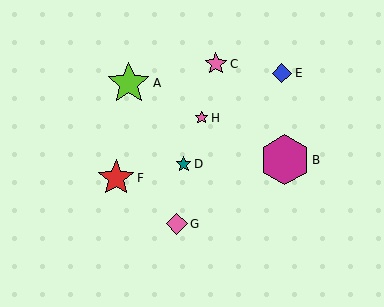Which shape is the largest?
The magenta hexagon (labeled B) is the largest.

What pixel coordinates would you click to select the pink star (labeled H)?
Click at (202, 118) to select the pink star H.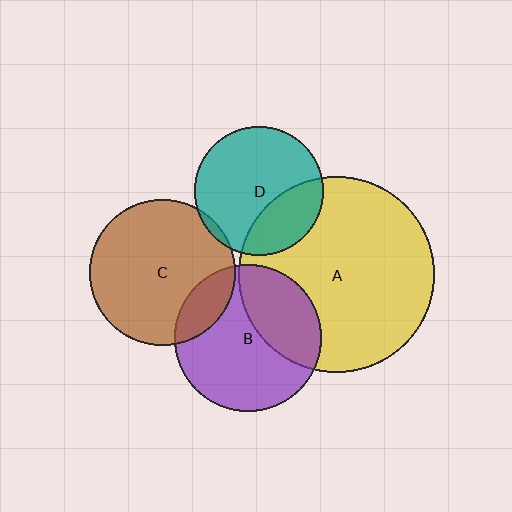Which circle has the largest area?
Circle A (yellow).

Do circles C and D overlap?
Yes.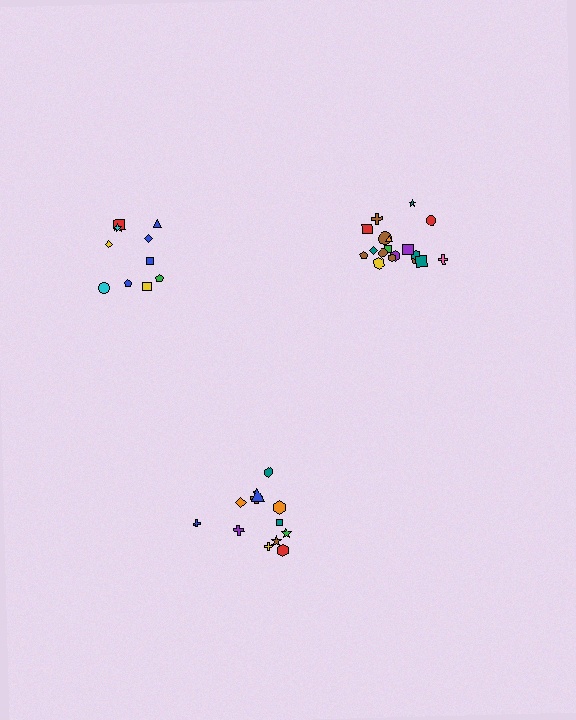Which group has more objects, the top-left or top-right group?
The top-right group.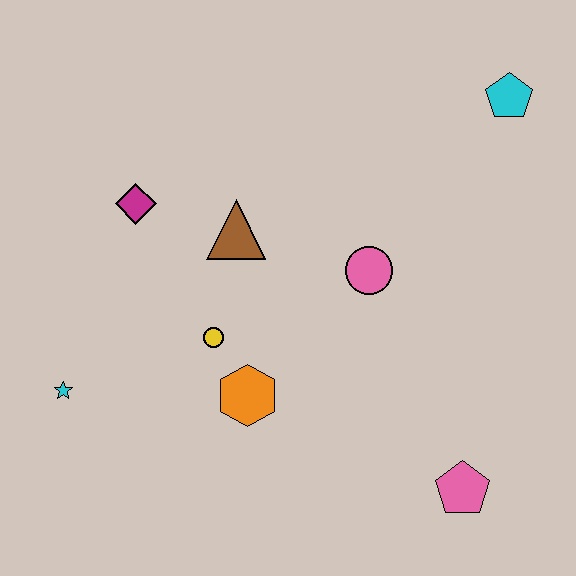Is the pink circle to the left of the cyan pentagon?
Yes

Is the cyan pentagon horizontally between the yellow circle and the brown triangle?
No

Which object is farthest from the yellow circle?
The cyan pentagon is farthest from the yellow circle.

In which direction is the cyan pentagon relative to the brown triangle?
The cyan pentagon is to the right of the brown triangle.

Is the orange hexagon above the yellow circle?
No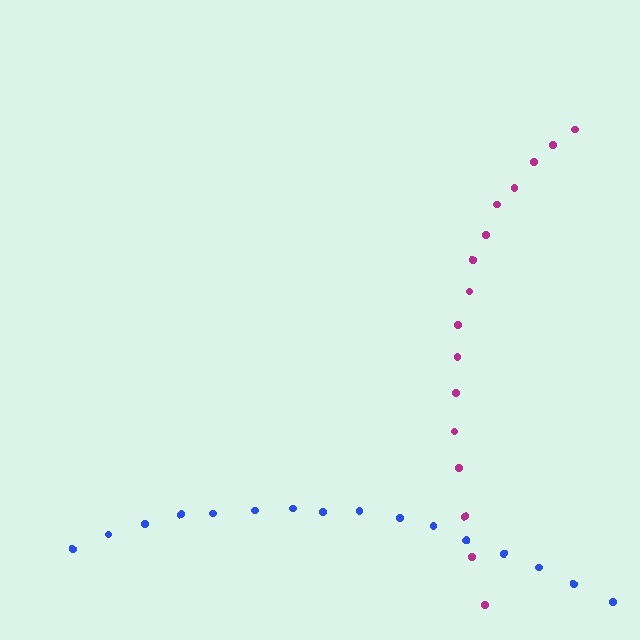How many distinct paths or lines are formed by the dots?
There are 2 distinct paths.